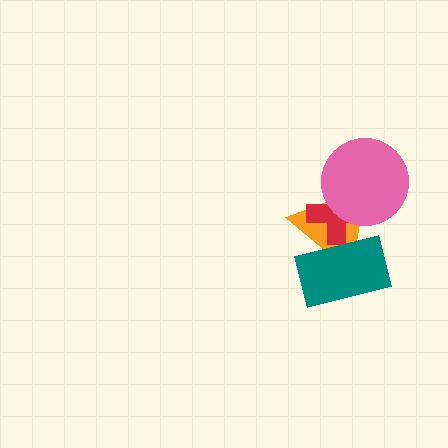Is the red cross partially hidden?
Yes, it is partially covered by another shape.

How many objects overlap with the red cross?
3 objects overlap with the red cross.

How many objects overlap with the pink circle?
2 objects overlap with the pink circle.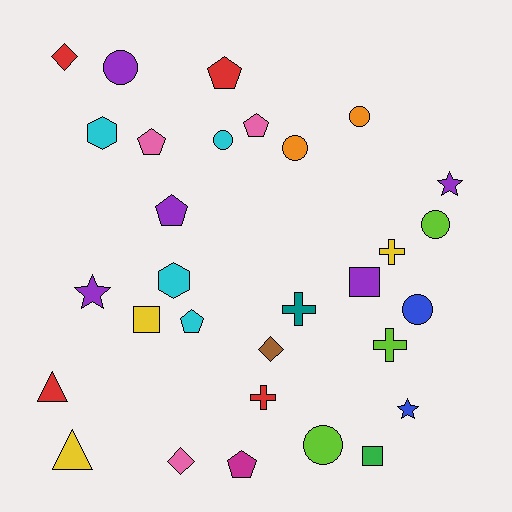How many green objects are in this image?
There is 1 green object.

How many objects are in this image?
There are 30 objects.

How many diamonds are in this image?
There are 3 diamonds.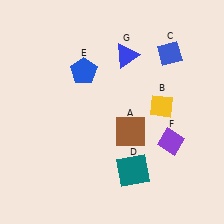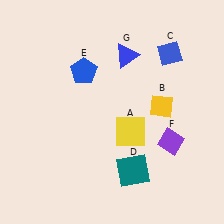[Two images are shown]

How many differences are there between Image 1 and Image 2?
There is 1 difference between the two images.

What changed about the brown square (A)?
In Image 1, A is brown. In Image 2, it changed to yellow.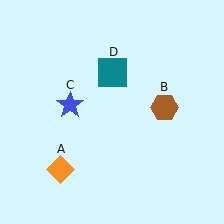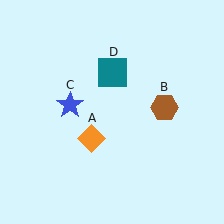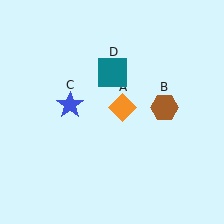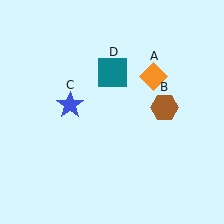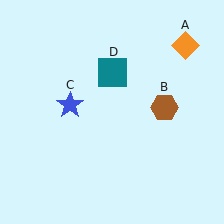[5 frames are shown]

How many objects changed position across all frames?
1 object changed position: orange diamond (object A).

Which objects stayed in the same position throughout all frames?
Brown hexagon (object B) and blue star (object C) and teal square (object D) remained stationary.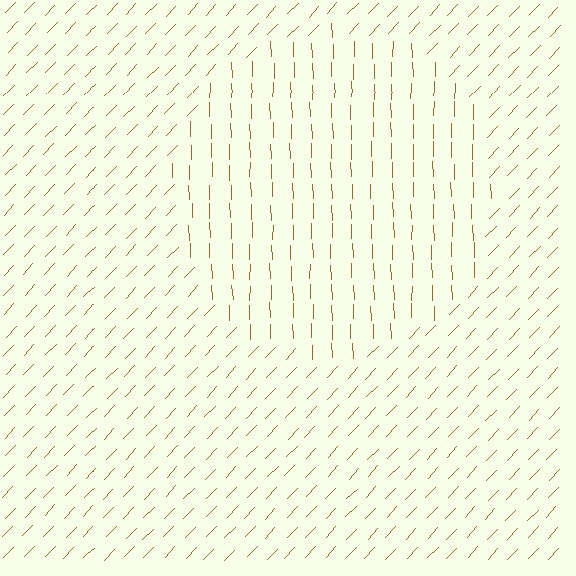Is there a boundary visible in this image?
Yes, there is a texture boundary formed by a change in line orientation.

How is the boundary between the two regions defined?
The boundary is defined purely by a change in line orientation (approximately 45 degrees difference). All lines are the same color and thickness.